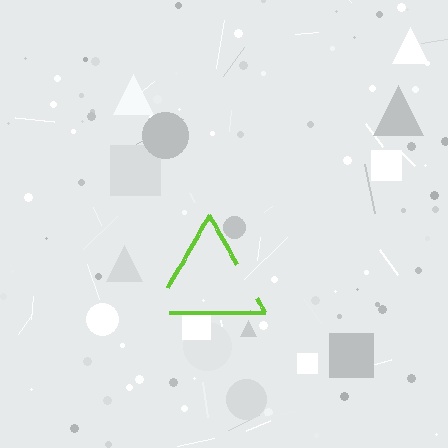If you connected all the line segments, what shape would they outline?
They would outline a triangle.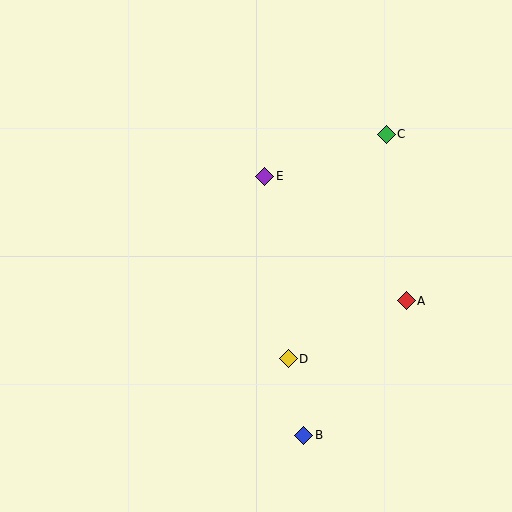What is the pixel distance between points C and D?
The distance between C and D is 245 pixels.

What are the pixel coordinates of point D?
Point D is at (288, 359).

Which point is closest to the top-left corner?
Point E is closest to the top-left corner.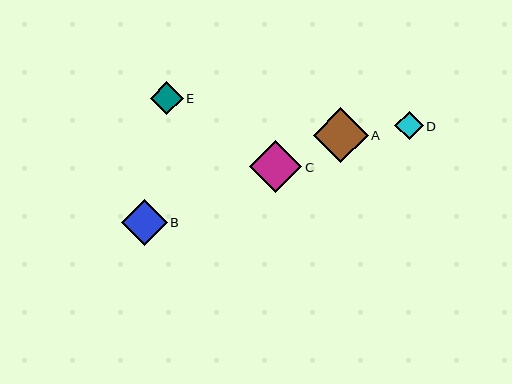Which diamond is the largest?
Diamond A is the largest with a size of approximately 55 pixels.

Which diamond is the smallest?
Diamond D is the smallest with a size of approximately 28 pixels.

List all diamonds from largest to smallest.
From largest to smallest: A, C, B, E, D.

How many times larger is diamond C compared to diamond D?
Diamond C is approximately 1.8 times the size of diamond D.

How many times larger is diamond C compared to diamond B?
Diamond C is approximately 1.1 times the size of diamond B.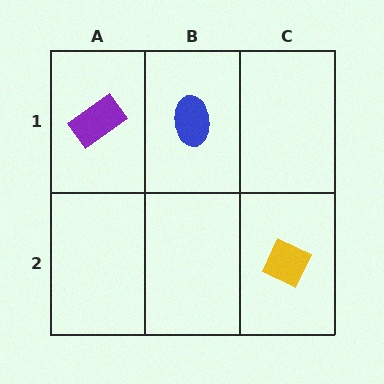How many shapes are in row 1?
2 shapes.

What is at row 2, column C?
A yellow diamond.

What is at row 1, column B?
A blue ellipse.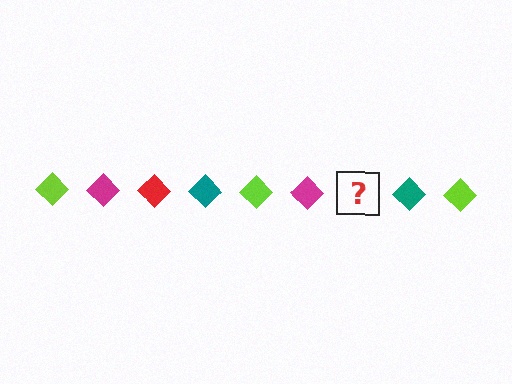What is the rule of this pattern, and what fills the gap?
The rule is that the pattern cycles through lime, magenta, red, teal diamonds. The gap should be filled with a red diamond.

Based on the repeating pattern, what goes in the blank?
The blank should be a red diamond.